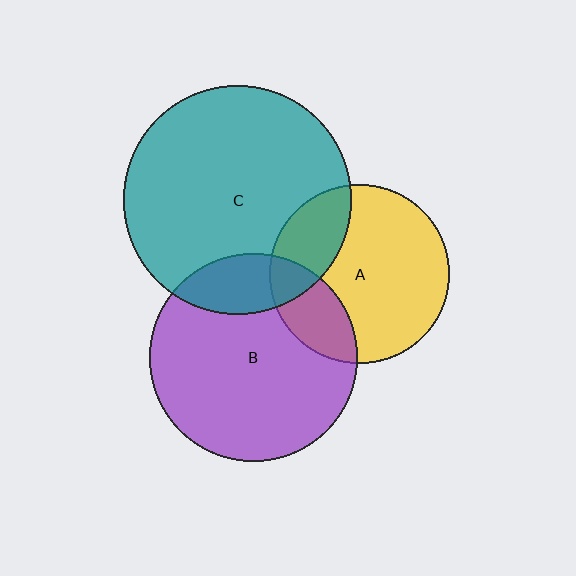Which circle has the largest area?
Circle C (teal).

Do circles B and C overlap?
Yes.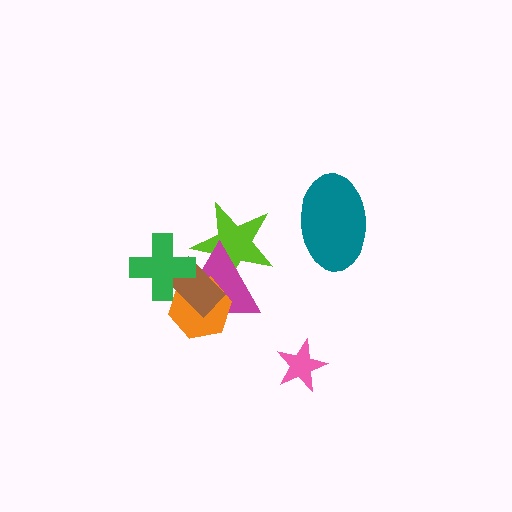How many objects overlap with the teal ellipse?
0 objects overlap with the teal ellipse.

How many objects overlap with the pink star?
0 objects overlap with the pink star.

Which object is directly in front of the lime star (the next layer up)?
The magenta triangle is directly in front of the lime star.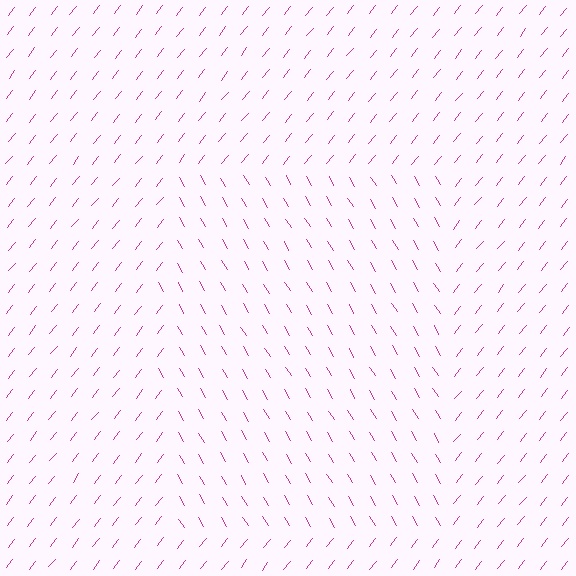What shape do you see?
I see a rectangle.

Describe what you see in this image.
The image is filled with small magenta line segments. A rectangle region in the image has lines oriented differently from the surrounding lines, creating a visible texture boundary.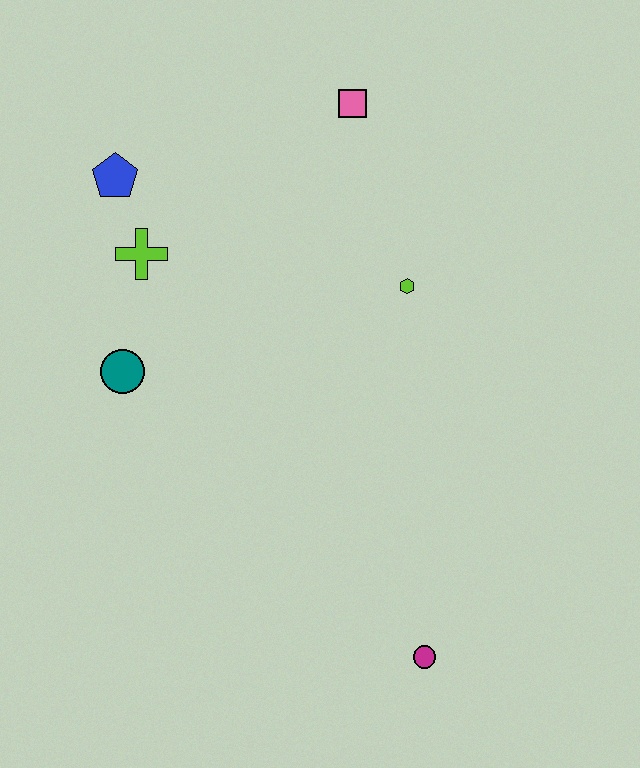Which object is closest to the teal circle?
The lime cross is closest to the teal circle.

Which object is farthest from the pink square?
The magenta circle is farthest from the pink square.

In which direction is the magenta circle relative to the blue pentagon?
The magenta circle is below the blue pentagon.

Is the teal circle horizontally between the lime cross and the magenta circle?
No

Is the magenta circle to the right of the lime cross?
Yes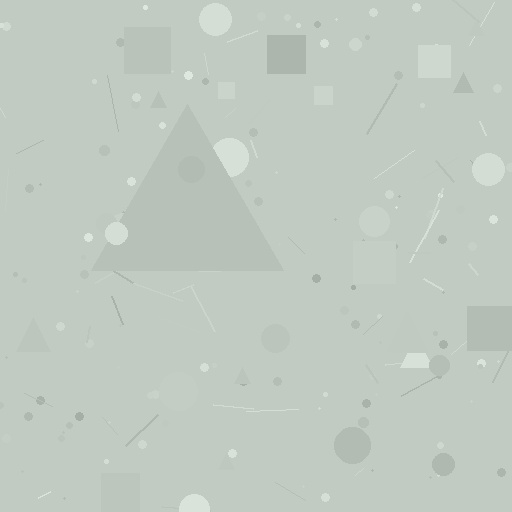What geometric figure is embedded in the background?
A triangle is embedded in the background.